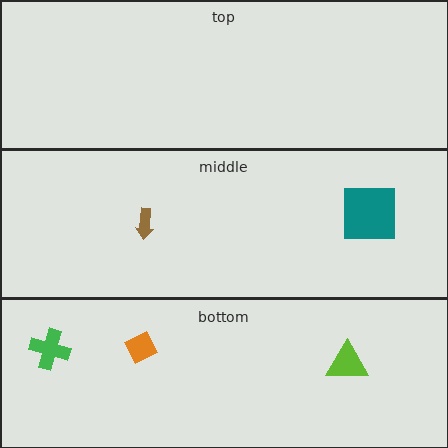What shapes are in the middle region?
The teal square, the brown arrow.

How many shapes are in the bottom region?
3.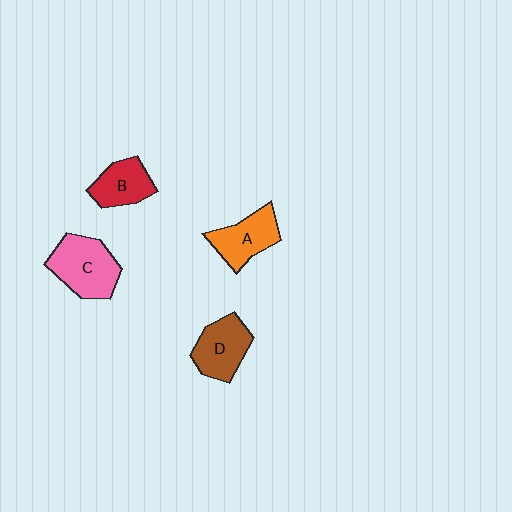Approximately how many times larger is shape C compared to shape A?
Approximately 1.3 times.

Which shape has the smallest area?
Shape B (red).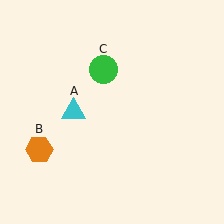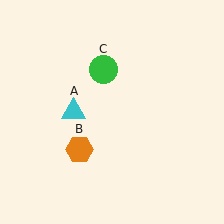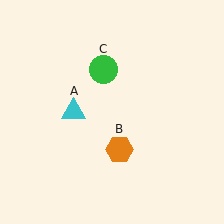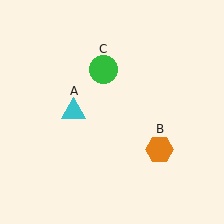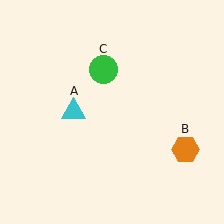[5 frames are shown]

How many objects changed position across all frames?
1 object changed position: orange hexagon (object B).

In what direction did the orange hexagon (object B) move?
The orange hexagon (object B) moved right.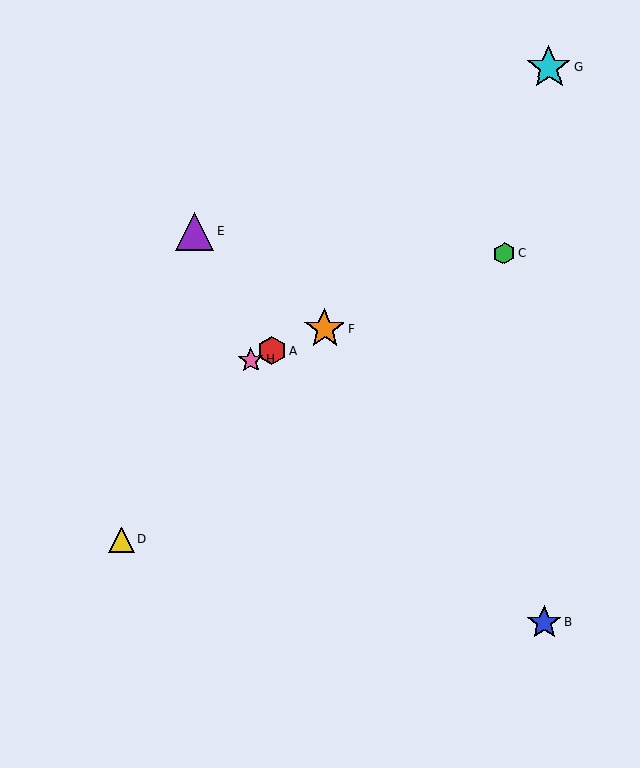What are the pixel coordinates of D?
Object D is at (122, 540).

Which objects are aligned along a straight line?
Objects A, C, F, H are aligned along a straight line.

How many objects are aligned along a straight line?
4 objects (A, C, F, H) are aligned along a straight line.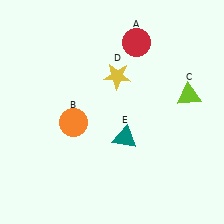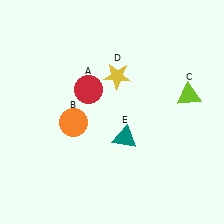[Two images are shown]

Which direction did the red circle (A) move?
The red circle (A) moved left.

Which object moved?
The red circle (A) moved left.